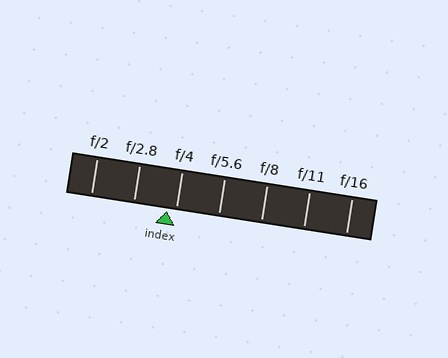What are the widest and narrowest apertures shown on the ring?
The widest aperture shown is f/2 and the narrowest is f/16.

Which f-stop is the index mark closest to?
The index mark is closest to f/4.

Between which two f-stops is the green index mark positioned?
The index mark is between f/2.8 and f/4.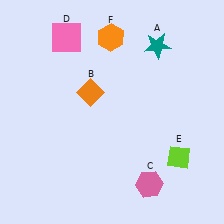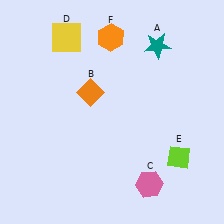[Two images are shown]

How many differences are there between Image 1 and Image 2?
There is 1 difference between the two images.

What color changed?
The square (D) changed from pink in Image 1 to yellow in Image 2.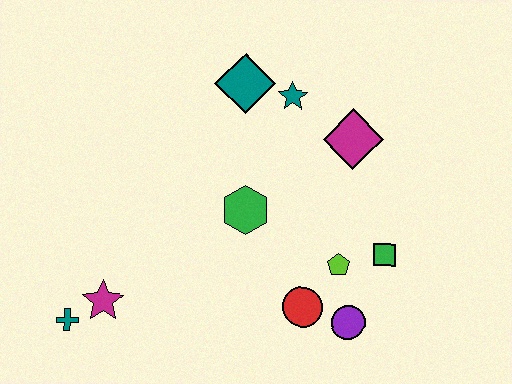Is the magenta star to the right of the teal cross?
Yes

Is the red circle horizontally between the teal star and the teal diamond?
No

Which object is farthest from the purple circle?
The teal cross is farthest from the purple circle.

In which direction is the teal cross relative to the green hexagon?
The teal cross is to the left of the green hexagon.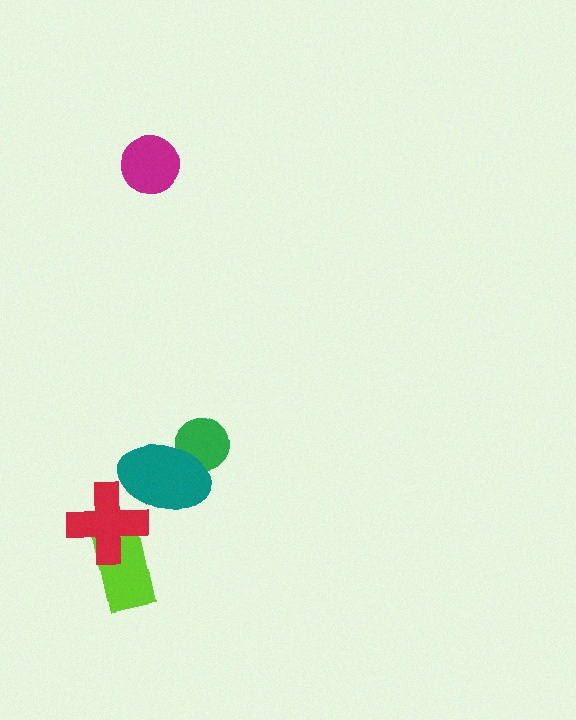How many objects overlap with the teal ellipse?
2 objects overlap with the teal ellipse.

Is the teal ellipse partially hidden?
Yes, it is partially covered by another shape.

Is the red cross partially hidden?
No, no other shape covers it.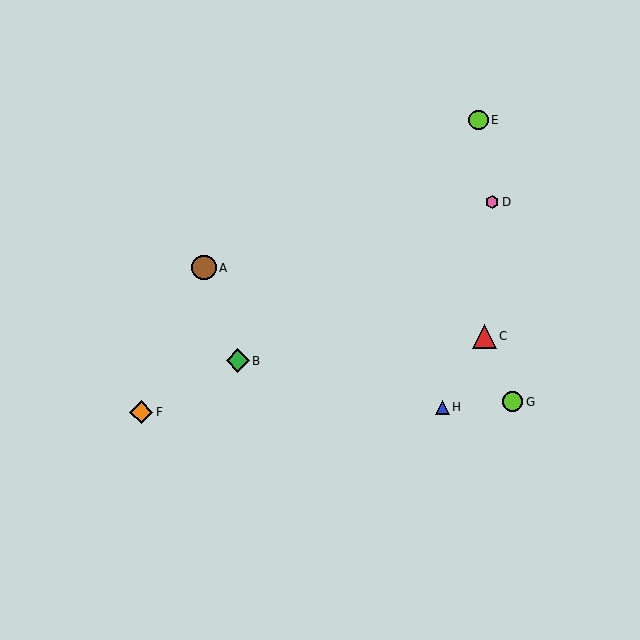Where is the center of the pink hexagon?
The center of the pink hexagon is at (492, 202).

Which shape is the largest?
The brown circle (labeled A) is the largest.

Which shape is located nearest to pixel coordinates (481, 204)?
The pink hexagon (labeled D) at (492, 202) is nearest to that location.